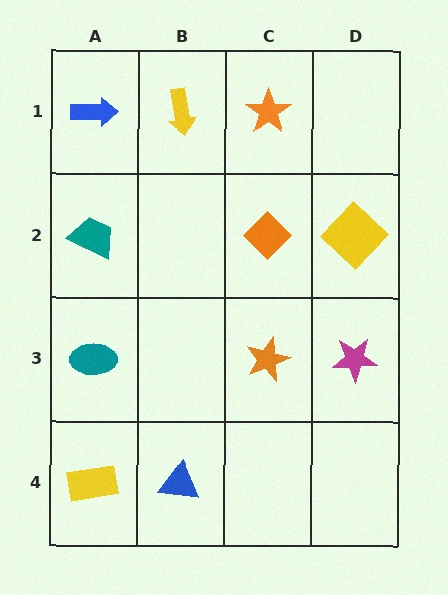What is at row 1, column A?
A blue arrow.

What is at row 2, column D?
A yellow diamond.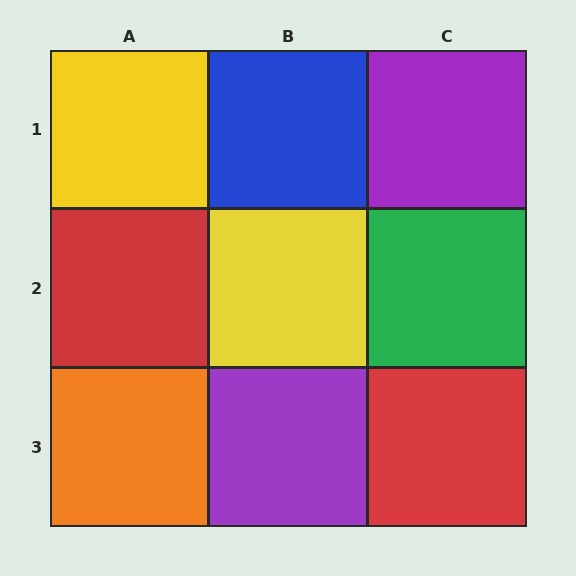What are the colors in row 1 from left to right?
Yellow, blue, purple.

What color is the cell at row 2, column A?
Red.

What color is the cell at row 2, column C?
Green.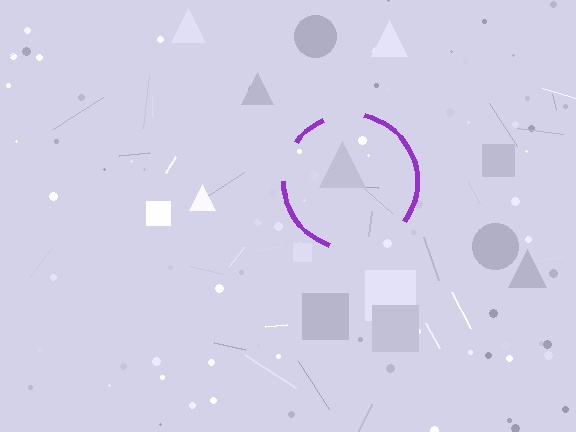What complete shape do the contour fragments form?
The contour fragments form a circle.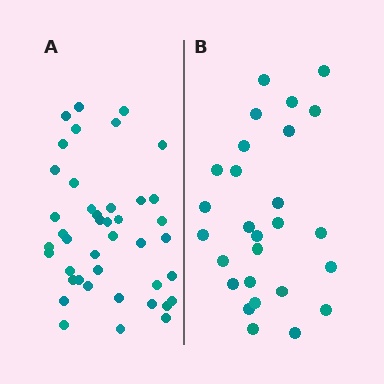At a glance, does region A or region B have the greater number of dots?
Region A (the left region) has more dots.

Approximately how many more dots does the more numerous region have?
Region A has approximately 15 more dots than region B.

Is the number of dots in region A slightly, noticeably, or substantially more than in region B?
Region A has substantially more. The ratio is roughly 1.6 to 1.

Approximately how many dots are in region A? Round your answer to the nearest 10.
About 40 dots. (The exact count is 42, which rounds to 40.)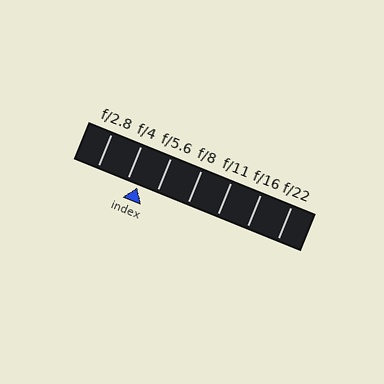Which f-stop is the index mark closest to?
The index mark is closest to f/4.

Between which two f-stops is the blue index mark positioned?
The index mark is between f/4 and f/5.6.